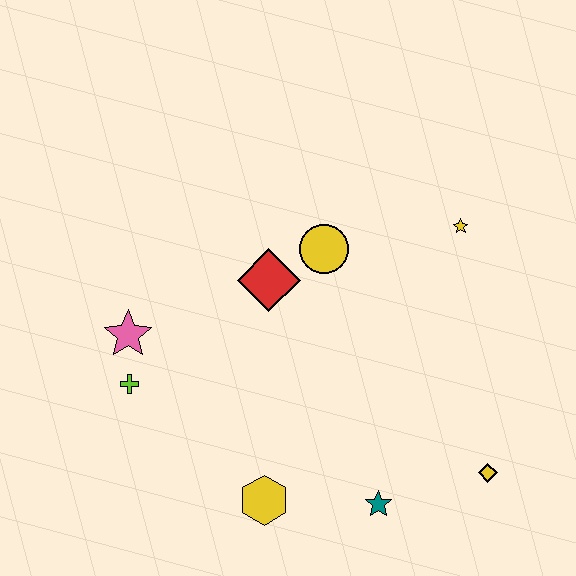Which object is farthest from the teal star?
The pink star is farthest from the teal star.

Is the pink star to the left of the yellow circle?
Yes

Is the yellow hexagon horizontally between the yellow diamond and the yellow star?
No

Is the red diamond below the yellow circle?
Yes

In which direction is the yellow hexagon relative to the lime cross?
The yellow hexagon is to the right of the lime cross.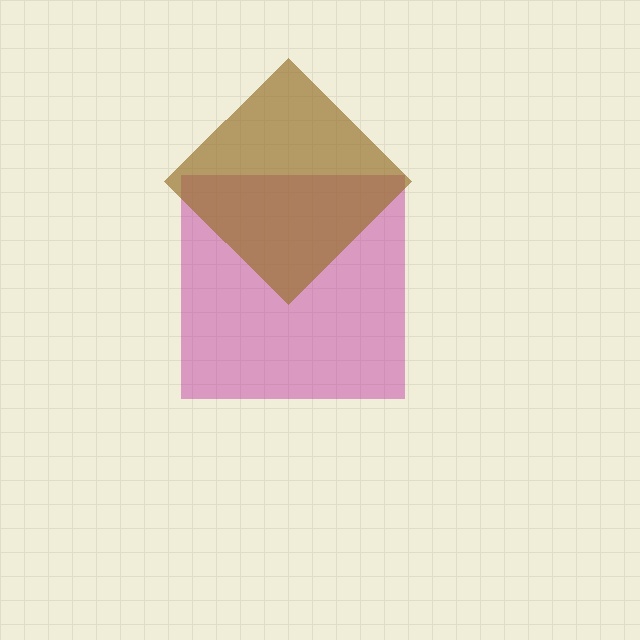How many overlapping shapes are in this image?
There are 2 overlapping shapes in the image.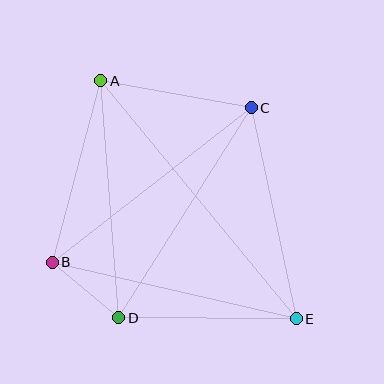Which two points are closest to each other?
Points B and D are closest to each other.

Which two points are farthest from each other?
Points A and E are farthest from each other.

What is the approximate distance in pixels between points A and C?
The distance between A and C is approximately 153 pixels.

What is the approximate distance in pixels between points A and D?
The distance between A and D is approximately 238 pixels.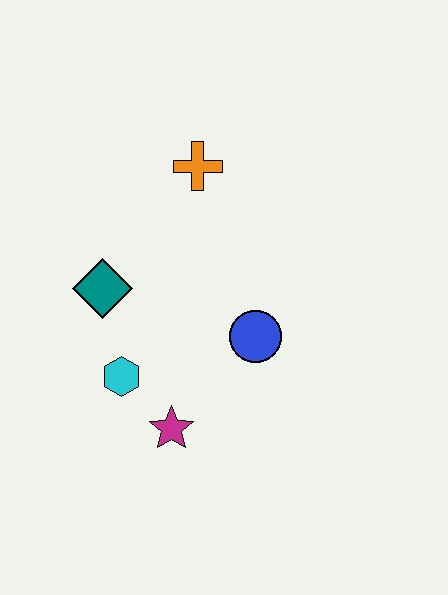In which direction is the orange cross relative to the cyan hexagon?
The orange cross is above the cyan hexagon.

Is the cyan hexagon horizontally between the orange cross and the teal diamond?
Yes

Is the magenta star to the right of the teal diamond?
Yes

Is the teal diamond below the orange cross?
Yes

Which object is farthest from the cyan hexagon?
The orange cross is farthest from the cyan hexagon.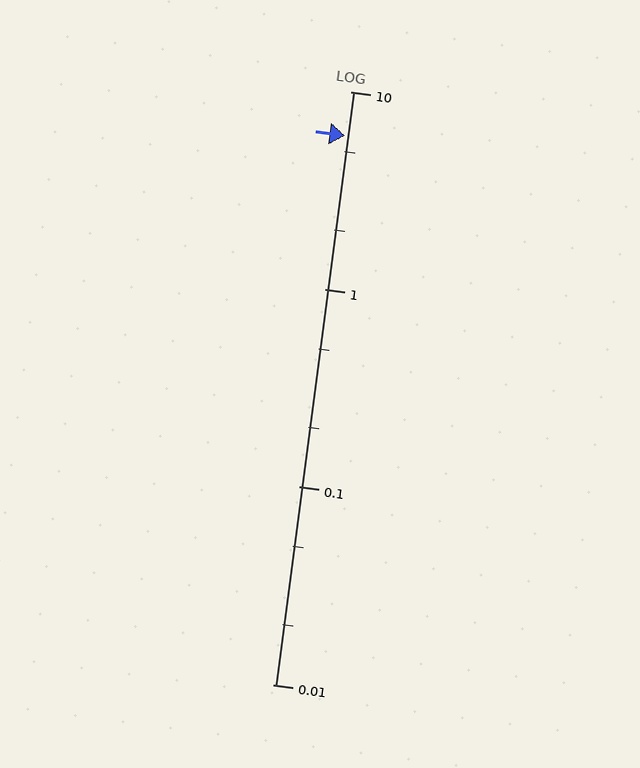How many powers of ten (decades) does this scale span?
The scale spans 3 decades, from 0.01 to 10.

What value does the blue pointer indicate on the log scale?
The pointer indicates approximately 6.